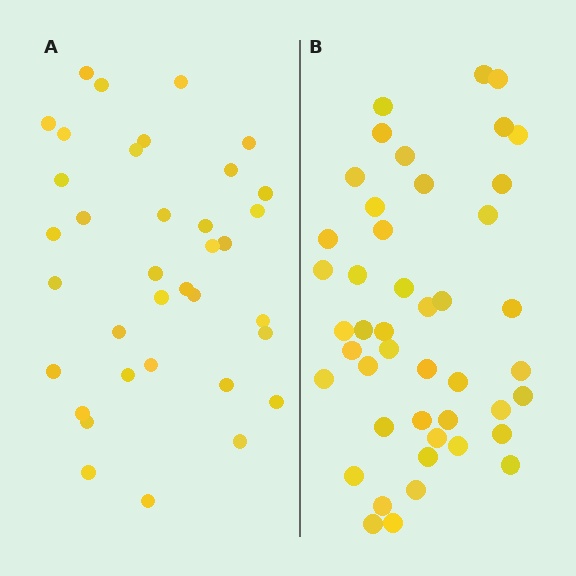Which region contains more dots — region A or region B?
Region B (the right region) has more dots.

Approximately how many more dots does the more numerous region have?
Region B has roughly 8 or so more dots than region A.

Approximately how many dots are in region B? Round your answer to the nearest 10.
About 40 dots. (The exact count is 45, which rounds to 40.)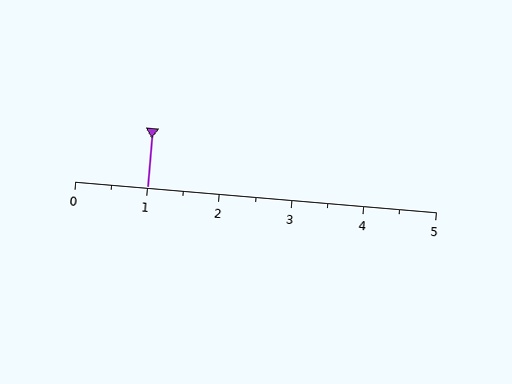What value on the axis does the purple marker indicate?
The marker indicates approximately 1.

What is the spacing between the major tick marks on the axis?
The major ticks are spaced 1 apart.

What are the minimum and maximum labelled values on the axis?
The axis runs from 0 to 5.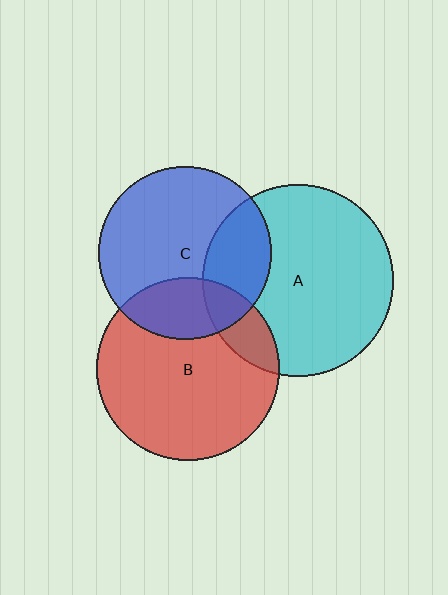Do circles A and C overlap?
Yes.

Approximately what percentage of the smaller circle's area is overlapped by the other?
Approximately 25%.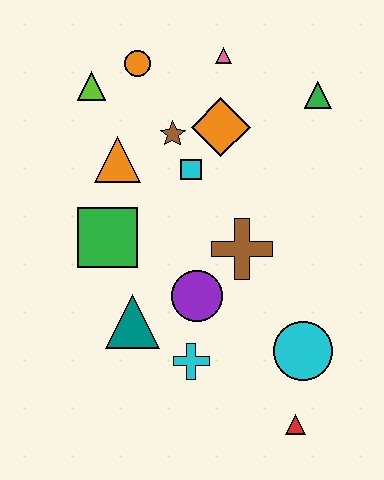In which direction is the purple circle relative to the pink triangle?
The purple circle is below the pink triangle.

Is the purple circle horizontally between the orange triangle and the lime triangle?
No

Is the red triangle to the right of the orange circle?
Yes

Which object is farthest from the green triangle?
The red triangle is farthest from the green triangle.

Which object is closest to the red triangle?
The cyan circle is closest to the red triangle.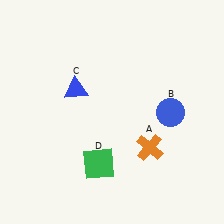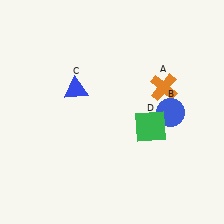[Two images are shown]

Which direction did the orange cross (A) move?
The orange cross (A) moved up.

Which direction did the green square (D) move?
The green square (D) moved right.